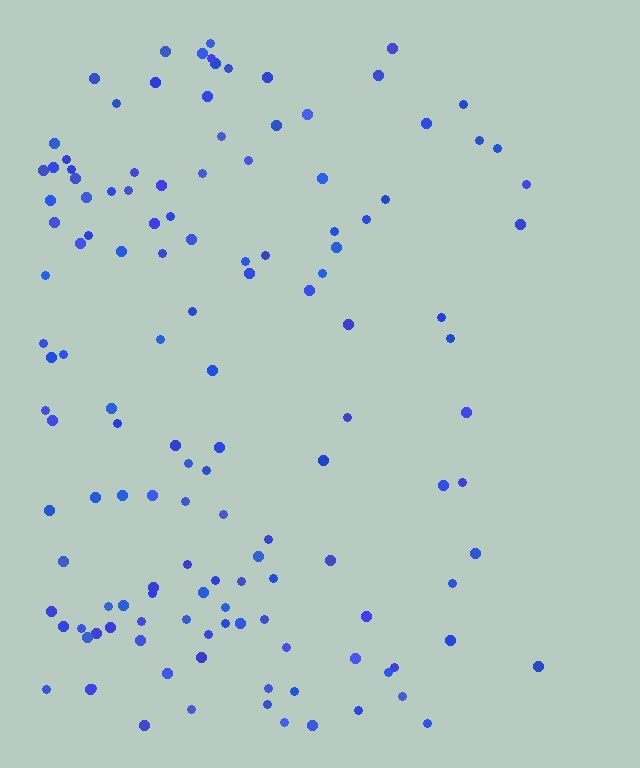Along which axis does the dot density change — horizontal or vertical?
Horizontal.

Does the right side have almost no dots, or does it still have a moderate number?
Still a moderate number, just noticeably fewer than the left.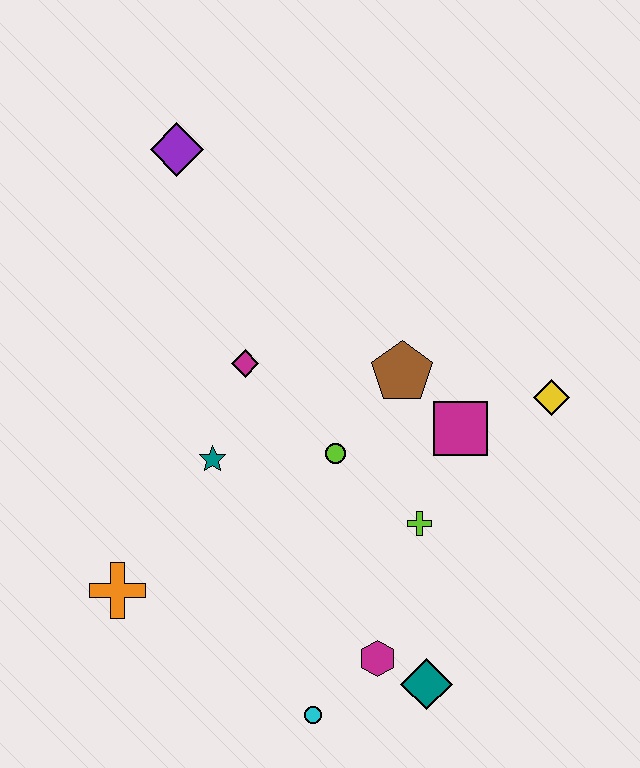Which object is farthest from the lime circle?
The purple diamond is farthest from the lime circle.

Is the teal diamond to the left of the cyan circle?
No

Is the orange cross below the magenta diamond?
Yes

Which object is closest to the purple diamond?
The magenta diamond is closest to the purple diamond.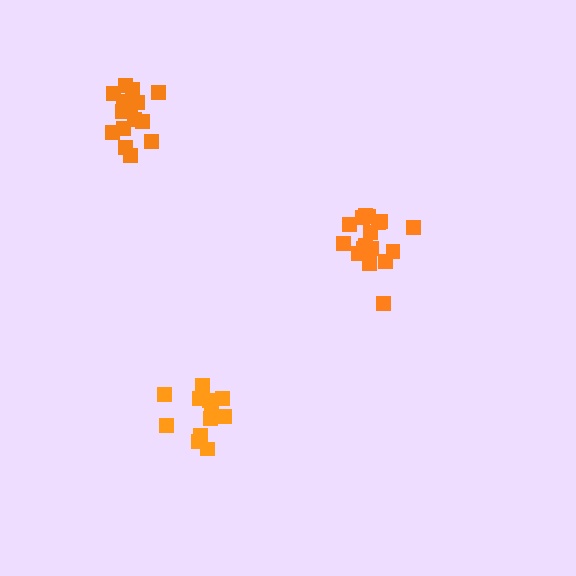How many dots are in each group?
Group 1: 12 dots, Group 2: 15 dots, Group 3: 17 dots (44 total).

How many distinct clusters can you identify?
There are 3 distinct clusters.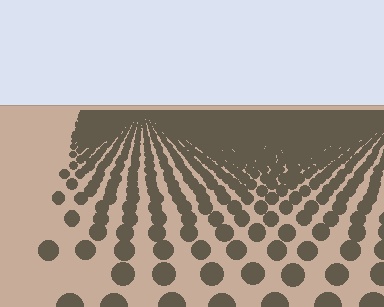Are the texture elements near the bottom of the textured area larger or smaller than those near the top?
Larger. Near the bottom, elements are closer to the viewer and appear at a bigger on-screen size.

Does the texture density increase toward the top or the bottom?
Density increases toward the top.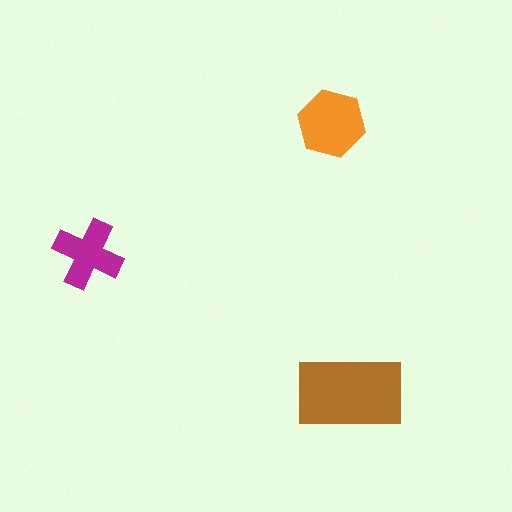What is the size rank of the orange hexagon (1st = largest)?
2nd.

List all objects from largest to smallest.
The brown rectangle, the orange hexagon, the magenta cross.